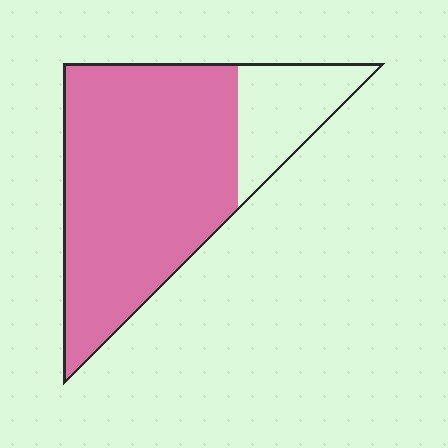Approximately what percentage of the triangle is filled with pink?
Approximately 80%.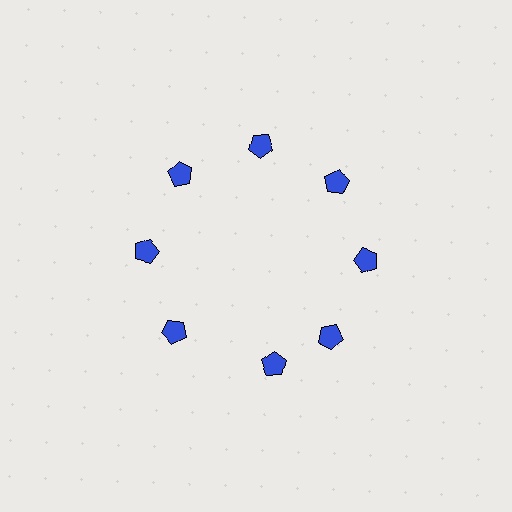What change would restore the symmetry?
The symmetry would be restored by rotating it back into even spacing with its neighbors so that all 8 pentagons sit at equal angles and equal distance from the center.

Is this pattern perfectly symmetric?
No. The 8 blue pentagons are arranged in a ring, but one element near the 6 o'clock position is rotated out of alignment along the ring, breaking the 8-fold rotational symmetry.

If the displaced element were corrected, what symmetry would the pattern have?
It would have 8-fold rotational symmetry — the pattern would map onto itself every 45 degrees.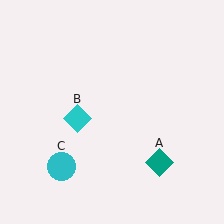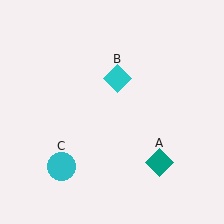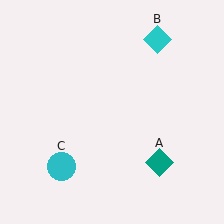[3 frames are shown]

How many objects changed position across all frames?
1 object changed position: cyan diamond (object B).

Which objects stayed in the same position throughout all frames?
Teal diamond (object A) and cyan circle (object C) remained stationary.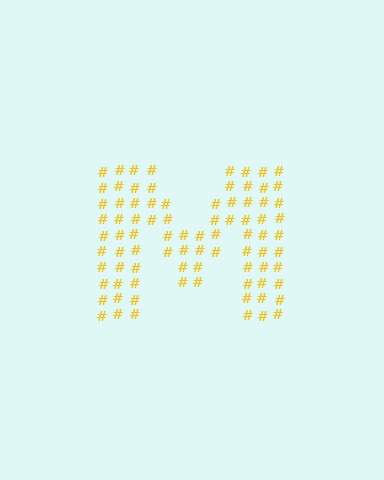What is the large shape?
The large shape is the letter M.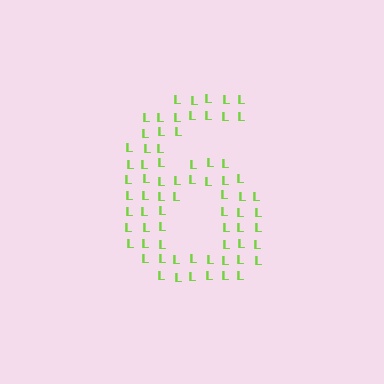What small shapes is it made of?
It is made of small letter L's.